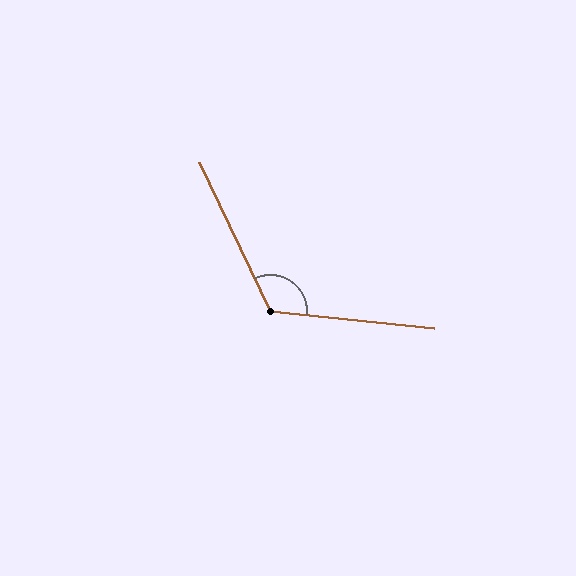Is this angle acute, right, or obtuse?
It is obtuse.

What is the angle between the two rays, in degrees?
Approximately 121 degrees.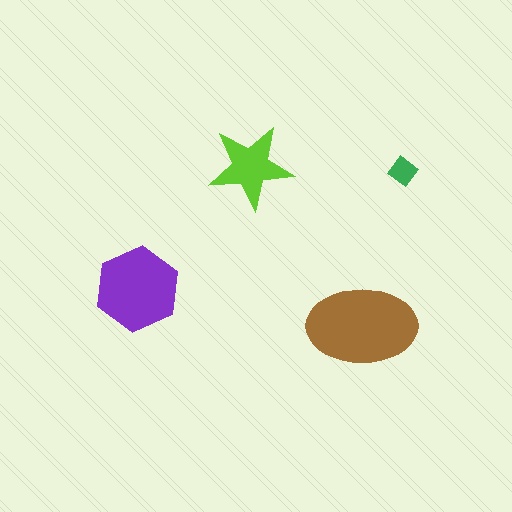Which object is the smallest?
The green diamond.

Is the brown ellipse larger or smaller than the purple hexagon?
Larger.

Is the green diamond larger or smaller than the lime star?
Smaller.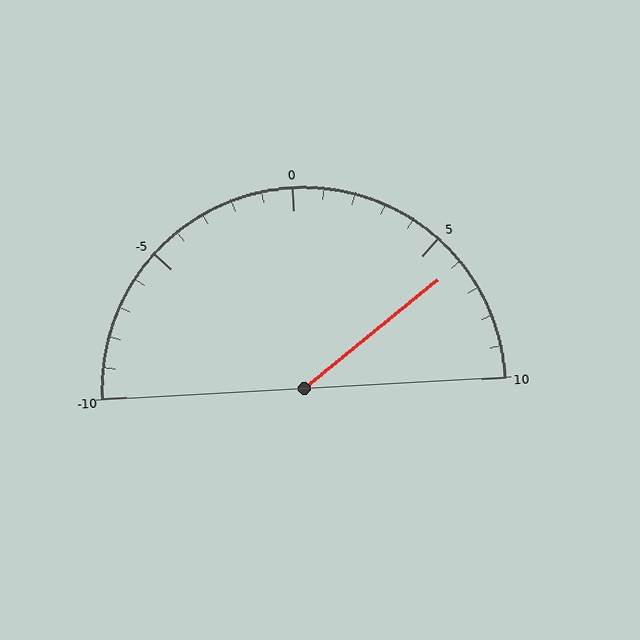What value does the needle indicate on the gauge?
The needle indicates approximately 6.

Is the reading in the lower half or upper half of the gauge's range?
The reading is in the upper half of the range (-10 to 10).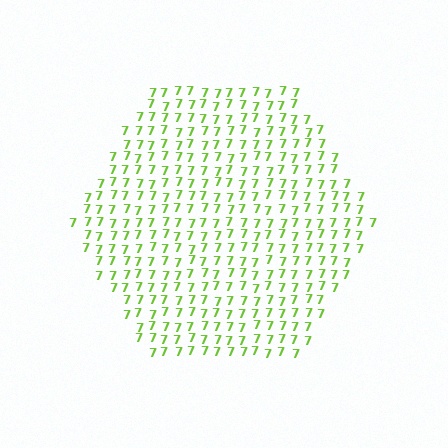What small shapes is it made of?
It is made of small digit 7's.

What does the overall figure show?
The overall figure shows a hexagon.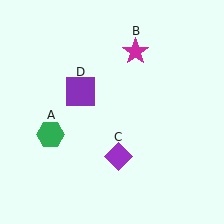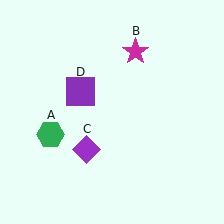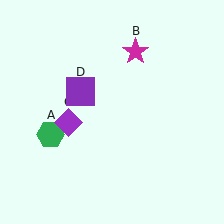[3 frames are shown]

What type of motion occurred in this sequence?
The purple diamond (object C) rotated clockwise around the center of the scene.